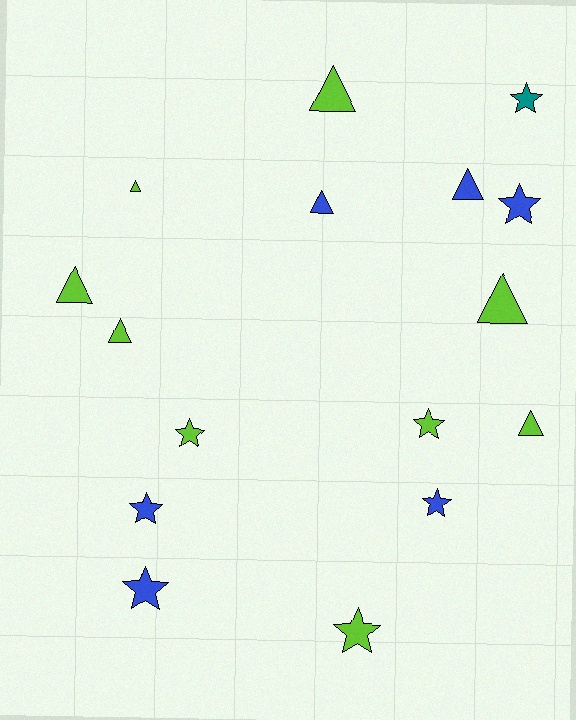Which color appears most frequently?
Lime, with 9 objects.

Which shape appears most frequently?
Triangle, with 8 objects.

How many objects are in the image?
There are 16 objects.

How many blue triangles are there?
There are 2 blue triangles.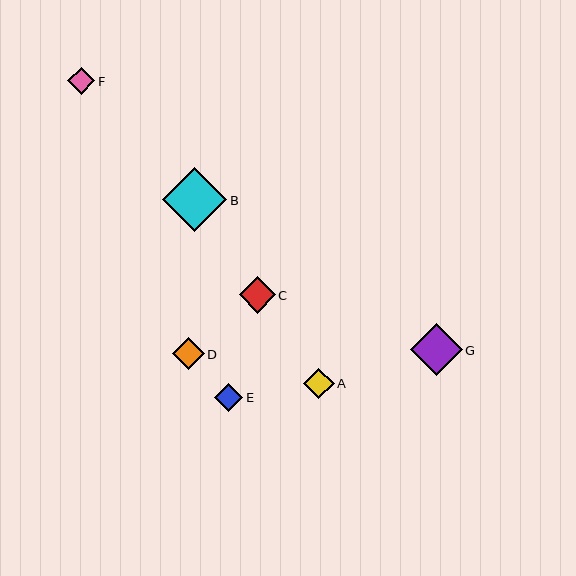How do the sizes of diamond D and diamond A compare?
Diamond D and diamond A are approximately the same size.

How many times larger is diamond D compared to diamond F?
Diamond D is approximately 1.2 times the size of diamond F.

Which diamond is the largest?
Diamond B is the largest with a size of approximately 65 pixels.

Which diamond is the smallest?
Diamond F is the smallest with a size of approximately 27 pixels.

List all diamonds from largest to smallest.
From largest to smallest: B, G, C, D, A, E, F.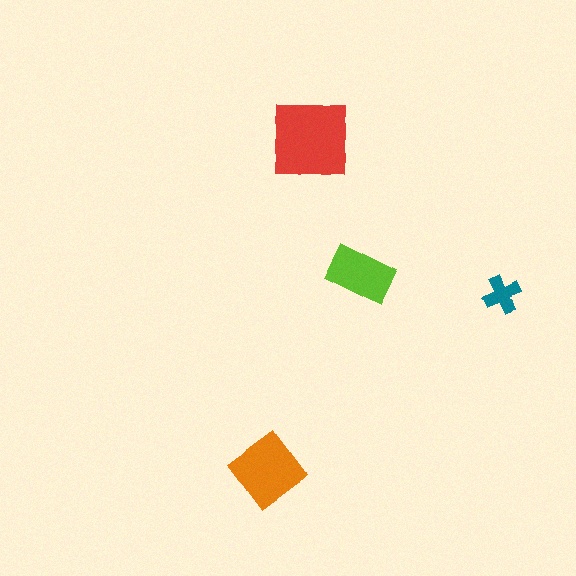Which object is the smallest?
The teal cross.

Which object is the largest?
The red square.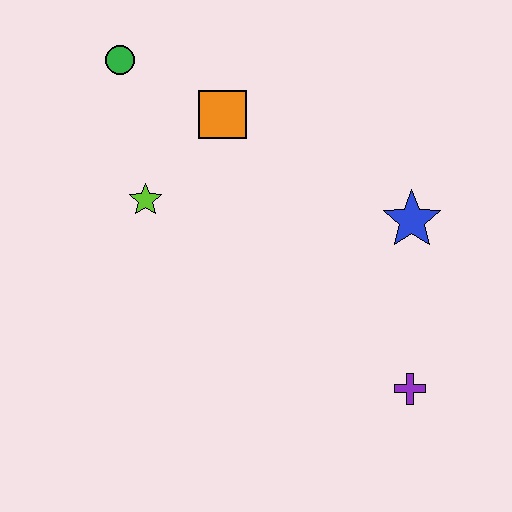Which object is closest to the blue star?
The purple cross is closest to the blue star.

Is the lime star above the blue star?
Yes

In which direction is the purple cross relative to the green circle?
The purple cross is below the green circle.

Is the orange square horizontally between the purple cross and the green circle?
Yes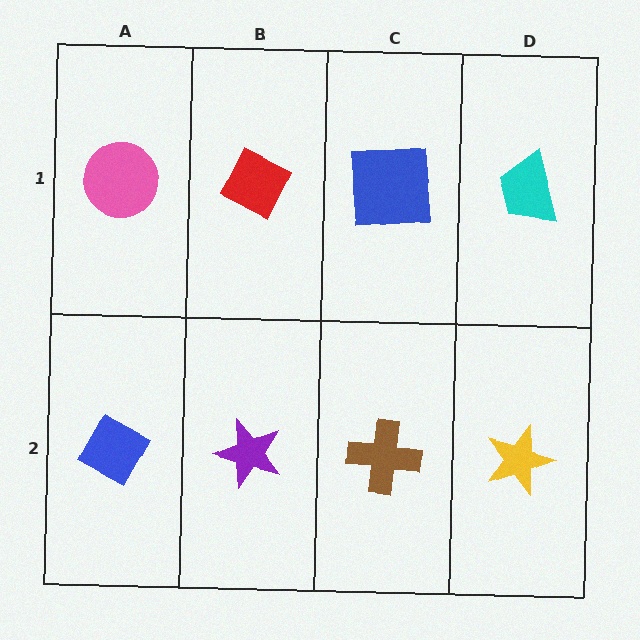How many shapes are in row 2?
4 shapes.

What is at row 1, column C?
A blue square.